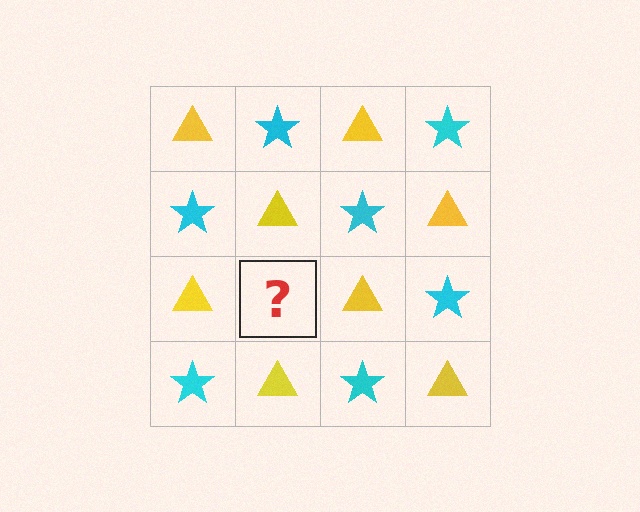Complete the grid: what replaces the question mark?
The question mark should be replaced with a cyan star.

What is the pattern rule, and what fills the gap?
The rule is that it alternates yellow triangle and cyan star in a checkerboard pattern. The gap should be filled with a cyan star.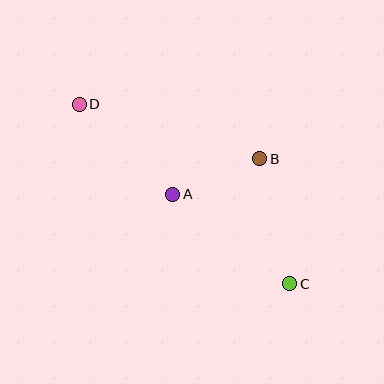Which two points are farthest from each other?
Points C and D are farthest from each other.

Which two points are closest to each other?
Points A and B are closest to each other.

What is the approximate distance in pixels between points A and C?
The distance between A and C is approximately 147 pixels.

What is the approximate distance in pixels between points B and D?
The distance between B and D is approximately 189 pixels.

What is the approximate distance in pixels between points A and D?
The distance between A and D is approximately 130 pixels.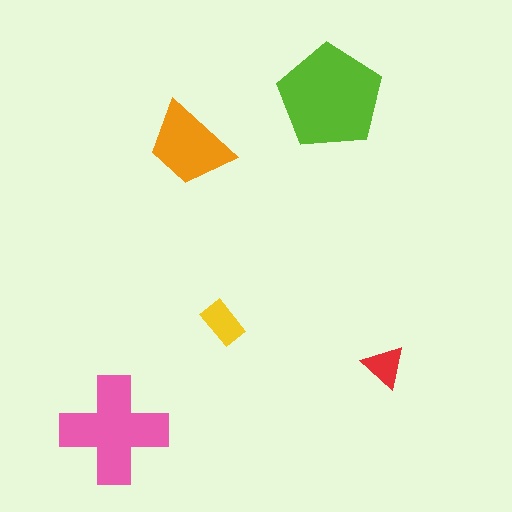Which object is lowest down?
The pink cross is bottommost.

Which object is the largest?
The lime pentagon.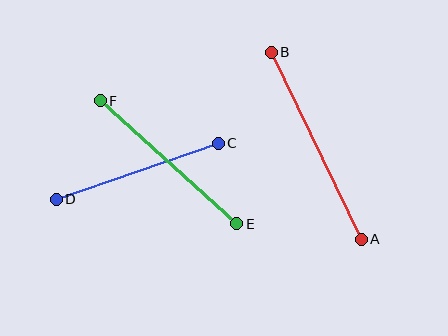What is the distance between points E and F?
The distance is approximately 184 pixels.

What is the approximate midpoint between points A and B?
The midpoint is at approximately (316, 146) pixels.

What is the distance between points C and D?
The distance is approximately 172 pixels.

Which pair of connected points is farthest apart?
Points A and B are farthest apart.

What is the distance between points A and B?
The distance is approximately 208 pixels.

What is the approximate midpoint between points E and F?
The midpoint is at approximately (169, 162) pixels.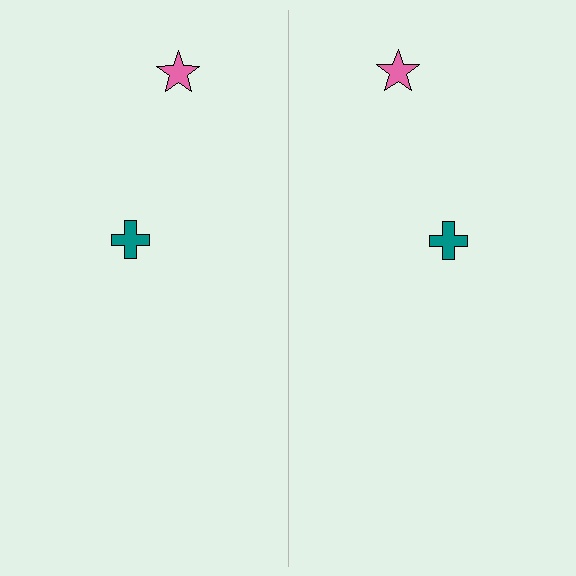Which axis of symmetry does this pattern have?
The pattern has a vertical axis of symmetry running through the center of the image.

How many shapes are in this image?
There are 4 shapes in this image.